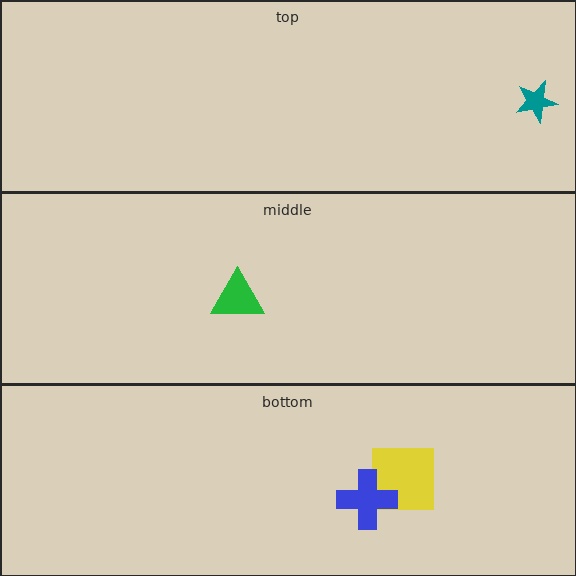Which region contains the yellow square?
The bottom region.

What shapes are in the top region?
The teal star.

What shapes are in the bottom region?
The yellow square, the blue cross.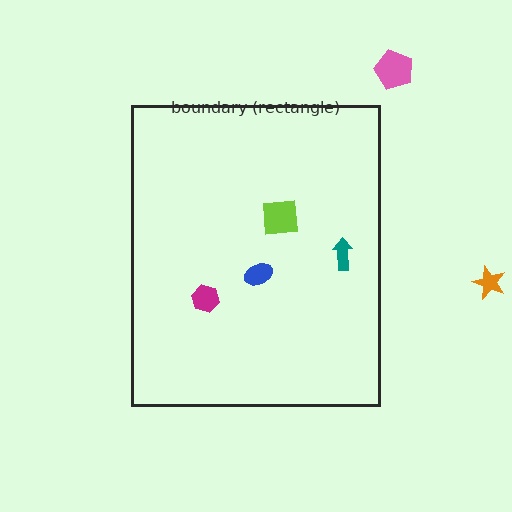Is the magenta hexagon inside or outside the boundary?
Inside.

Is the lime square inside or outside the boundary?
Inside.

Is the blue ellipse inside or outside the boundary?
Inside.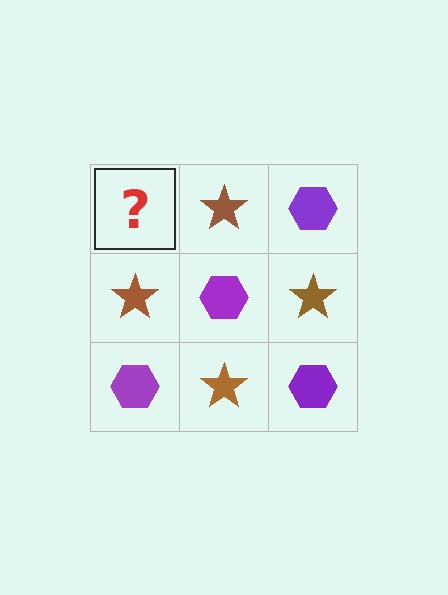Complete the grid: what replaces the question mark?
The question mark should be replaced with a purple hexagon.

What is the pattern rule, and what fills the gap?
The rule is that it alternates purple hexagon and brown star in a checkerboard pattern. The gap should be filled with a purple hexagon.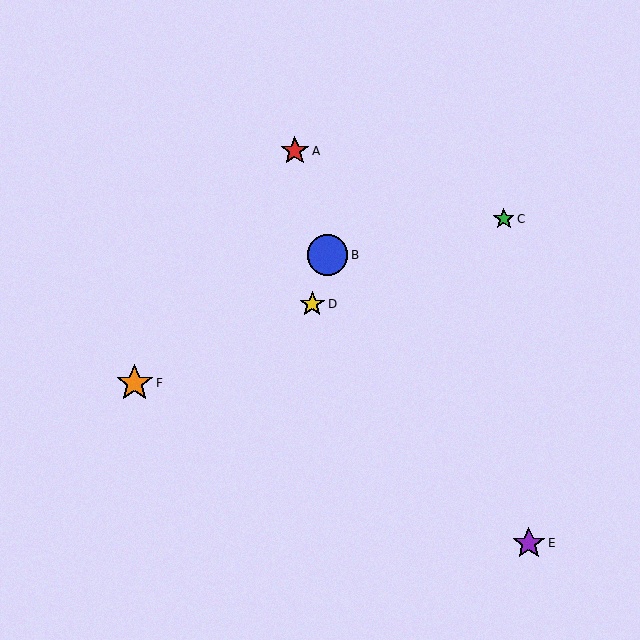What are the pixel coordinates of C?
Object C is at (503, 219).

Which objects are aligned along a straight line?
Objects C, D, F are aligned along a straight line.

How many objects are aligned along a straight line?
3 objects (C, D, F) are aligned along a straight line.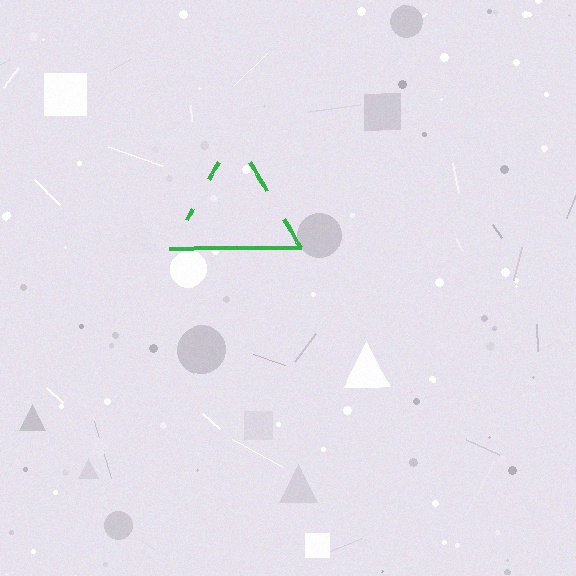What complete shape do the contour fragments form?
The contour fragments form a triangle.